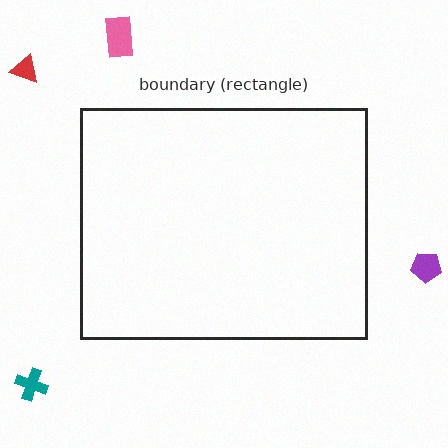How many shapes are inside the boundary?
0 inside, 4 outside.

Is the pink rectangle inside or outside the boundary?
Outside.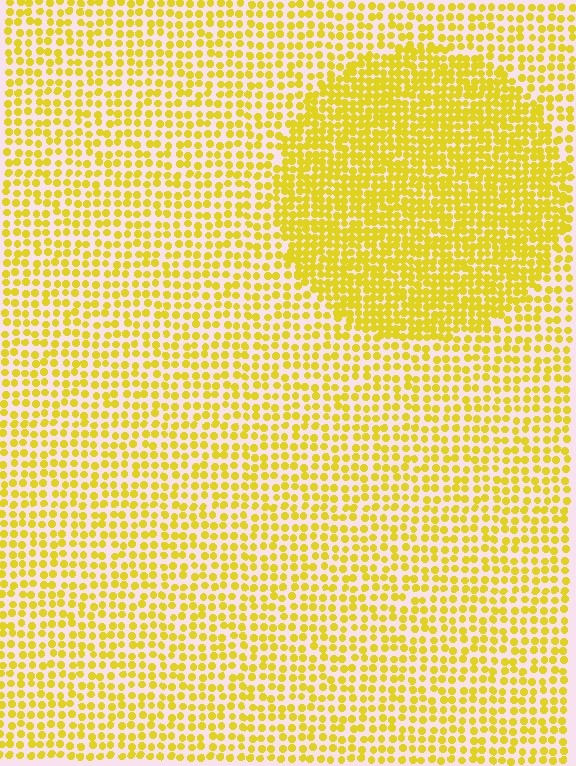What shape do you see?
I see a circle.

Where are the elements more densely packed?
The elements are more densely packed inside the circle boundary.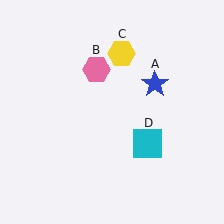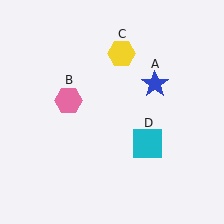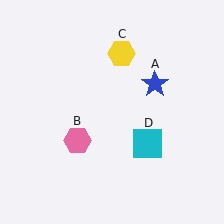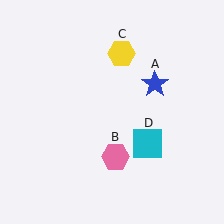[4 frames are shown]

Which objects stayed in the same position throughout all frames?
Blue star (object A) and yellow hexagon (object C) and cyan square (object D) remained stationary.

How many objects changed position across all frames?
1 object changed position: pink hexagon (object B).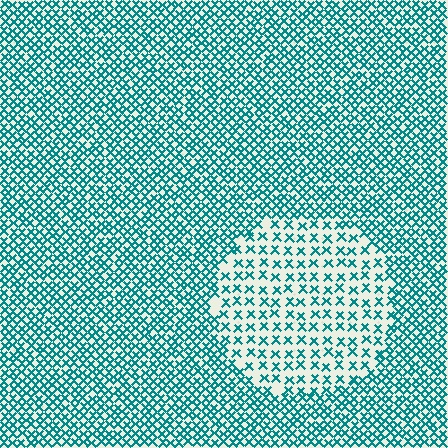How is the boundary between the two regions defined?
The boundary is defined by a change in element density (approximately 2.1x ratio). All elements are the same color, size, and shape.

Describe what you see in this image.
The image contains small teal elements arranged at two different densities. A circle-shaped region is visible where the elements are less densely packed than the surrounding area.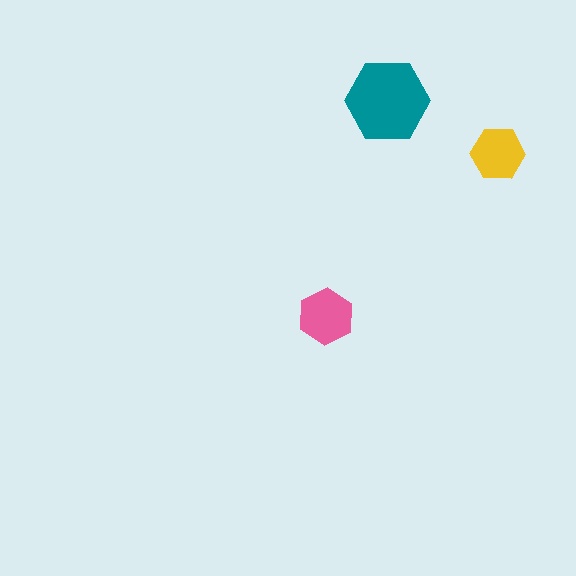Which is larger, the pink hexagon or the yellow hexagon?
The pink one.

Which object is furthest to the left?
The pink hexagon is leftmost.